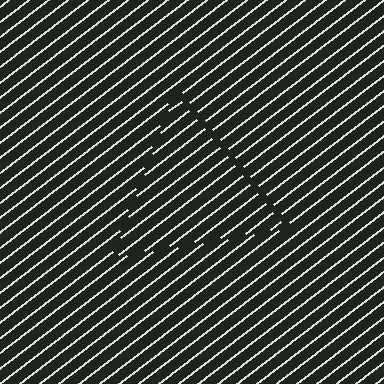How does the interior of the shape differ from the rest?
The interior of the shape contains the same grating, shifted by half a period — the contour is defined by the phase discontinuity where line-ends from the inner and outer gratings abut.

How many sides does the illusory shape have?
3 sides — the line-ends trace a triangle.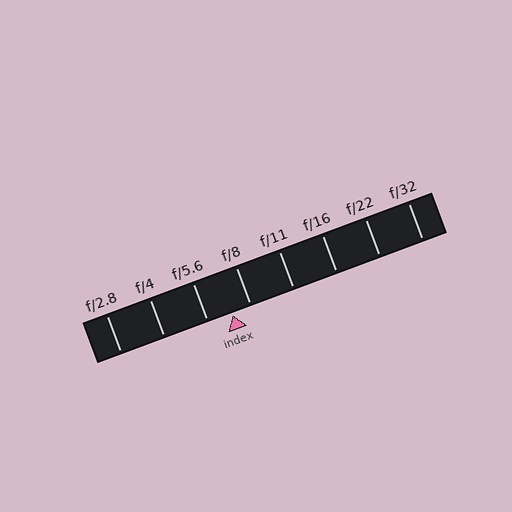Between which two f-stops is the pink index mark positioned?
The index mark is between f/5.6 and f/8.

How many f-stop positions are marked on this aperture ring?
There are 8 f-stop positions marked.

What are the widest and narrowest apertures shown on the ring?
The widest aperture shown is f/2.8 and the narrowest is f/32.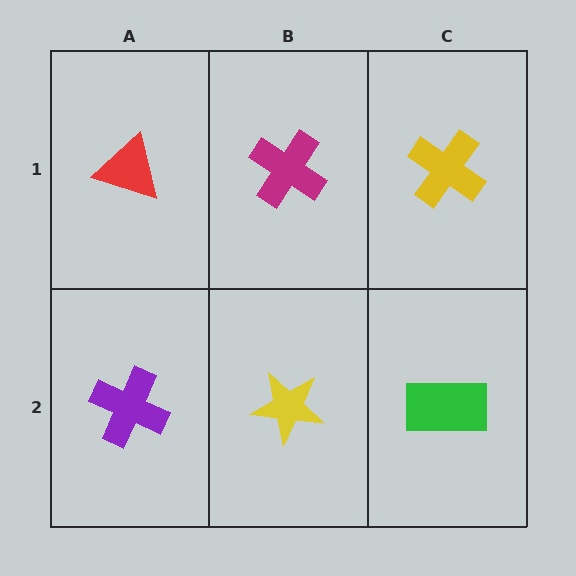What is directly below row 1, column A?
A purple cross.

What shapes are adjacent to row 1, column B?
A yellow star (row 2, column B), a red triangle (row 1, column A), a yellow cross (row 1, column C).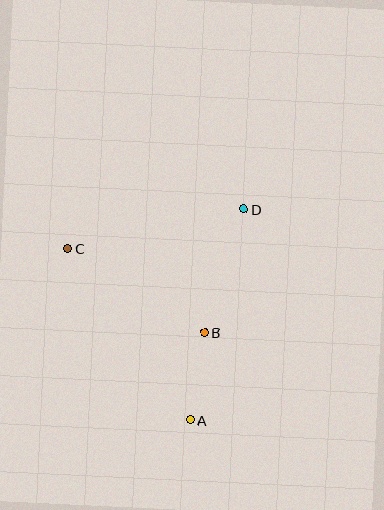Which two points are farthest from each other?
Points A and D are farthest from each other.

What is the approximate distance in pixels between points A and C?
The distance between A and C is approximately 210 pixels.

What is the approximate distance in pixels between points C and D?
The distance between C and D is approximately 180 pixels.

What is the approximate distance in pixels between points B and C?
The distance between B and C is approximately 161 pixels.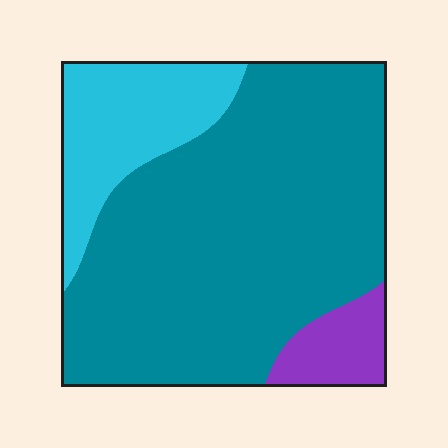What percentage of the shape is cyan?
Cyan covers about 20% of the shape.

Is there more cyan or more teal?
Teal.